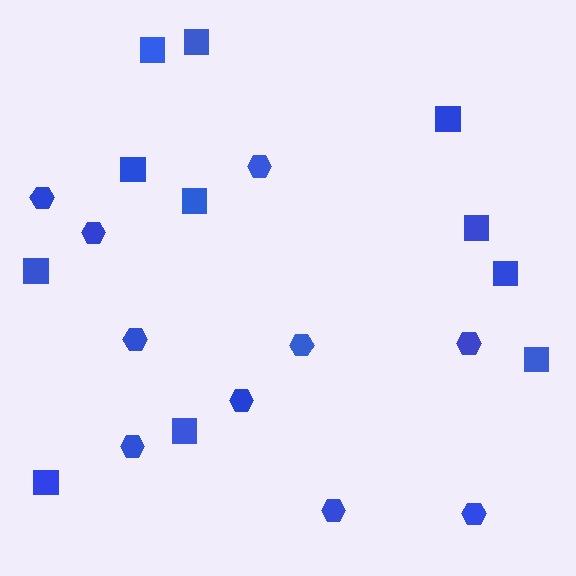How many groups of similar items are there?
There are 2 groups: one group of hexagons (10) and one group of squares (11).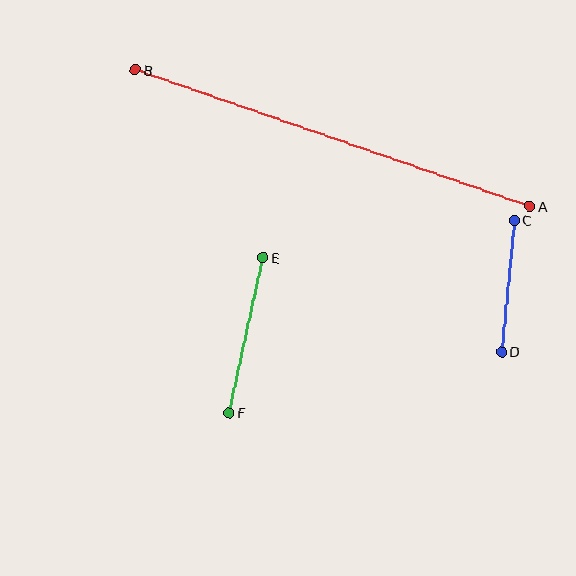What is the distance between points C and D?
The distance is approximately 132 pixels.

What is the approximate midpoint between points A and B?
The midpoint is at approximately (332, 138) pixels.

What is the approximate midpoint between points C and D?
The midpoint is at approximately (508, 286) pixels.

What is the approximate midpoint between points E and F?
The midpoint is at approximately (246, 335) pixels.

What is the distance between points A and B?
The distance is approximately 417 pixels.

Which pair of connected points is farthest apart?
Points A and B are farthest apart.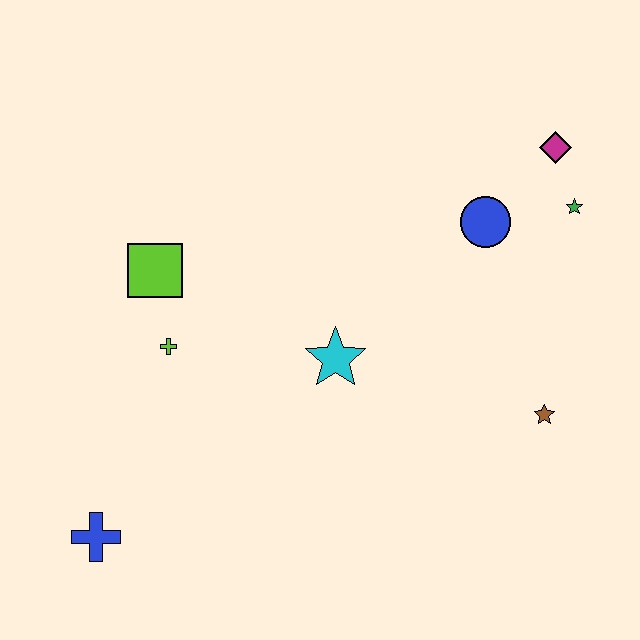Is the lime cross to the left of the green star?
Yes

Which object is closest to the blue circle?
The green star is closest to the blue circle.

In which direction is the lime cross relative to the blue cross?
The lime cross is above the blue cross.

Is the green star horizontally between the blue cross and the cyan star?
No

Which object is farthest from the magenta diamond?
The blue cross is farthest from the magenta diamond.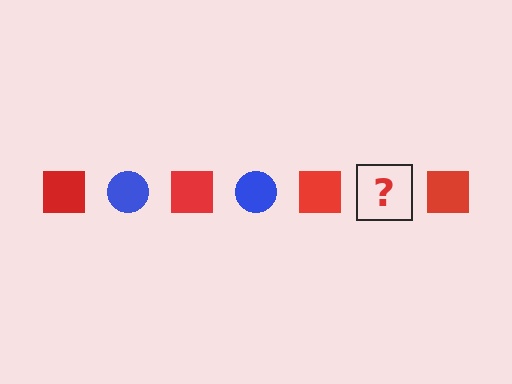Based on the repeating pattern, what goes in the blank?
The blank should be a blue circle.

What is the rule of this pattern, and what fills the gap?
The rule is that the pattern alternates between red square and blue circle. The gap should be filled with a blue circle.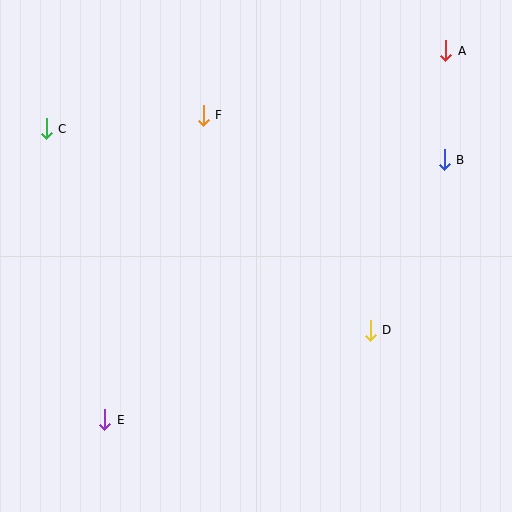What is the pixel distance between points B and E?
The distance between B and E is 428 pixels.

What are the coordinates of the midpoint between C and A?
The midpoint between C and A is at (246, 90).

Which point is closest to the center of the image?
Point D at (370, 330) is closest to the center.